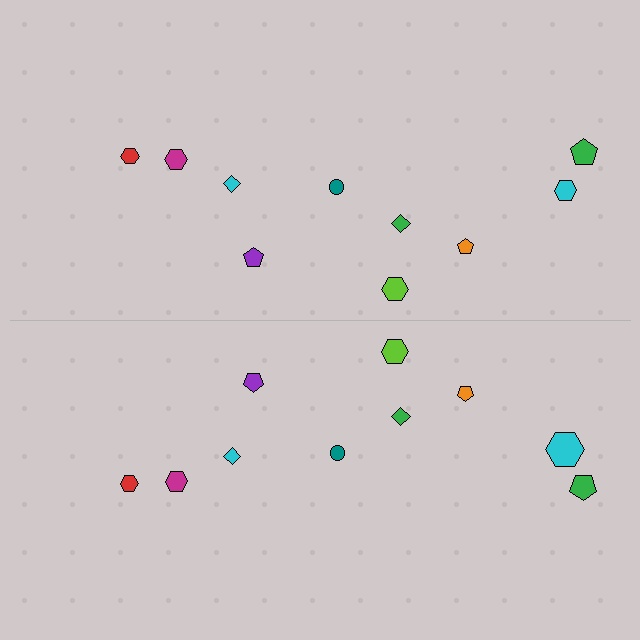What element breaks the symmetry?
The cyan hexagon on the bottom side has a different size than its mirror counterpart.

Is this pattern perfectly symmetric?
No, the pattern is not perfectly symmetric. The cyan hexagon on the bottom side has a different size than its mirror counterpart.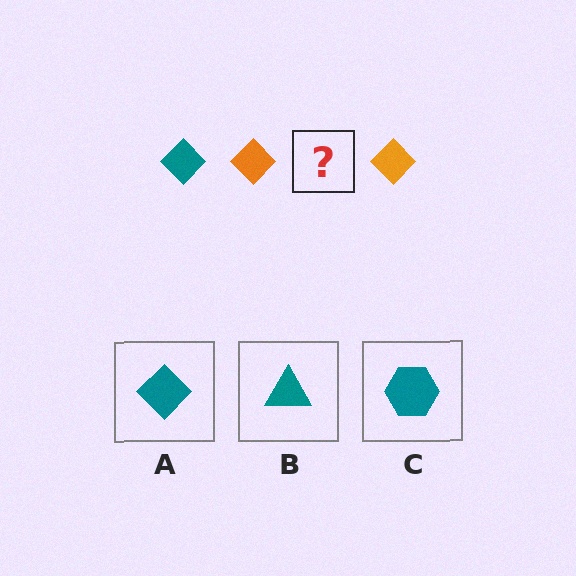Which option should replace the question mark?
Option A.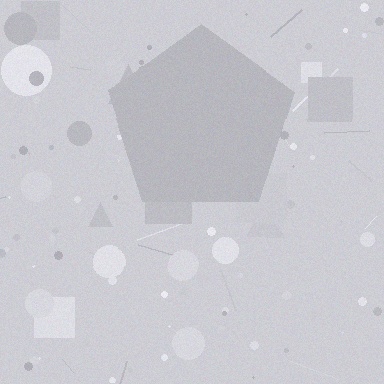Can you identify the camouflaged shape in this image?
The camouflaged shape is a pentagon.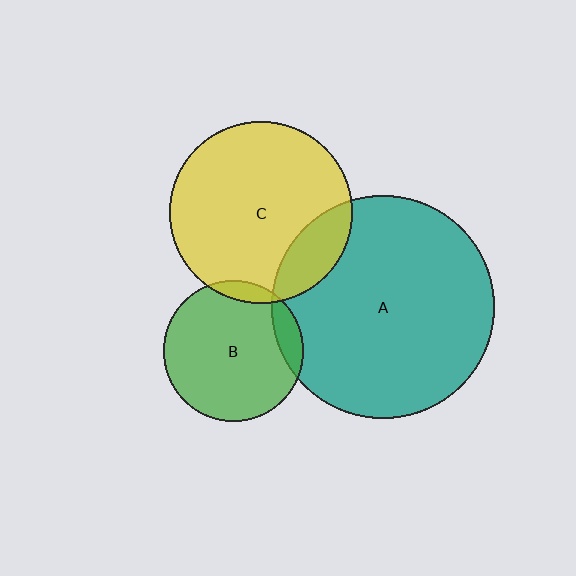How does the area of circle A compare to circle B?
Approximately 2.5 times.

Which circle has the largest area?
Circle A (teal).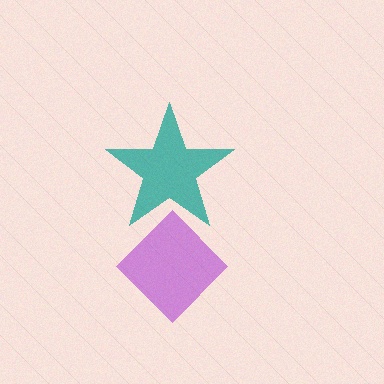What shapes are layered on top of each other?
The layered shapes are: a purple diamond, a teal star.